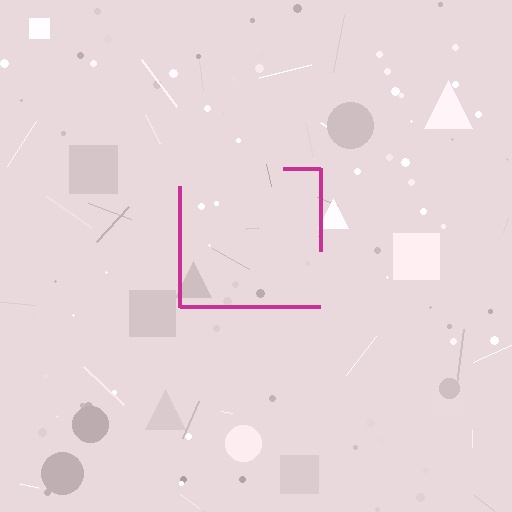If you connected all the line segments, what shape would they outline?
They would outline a square.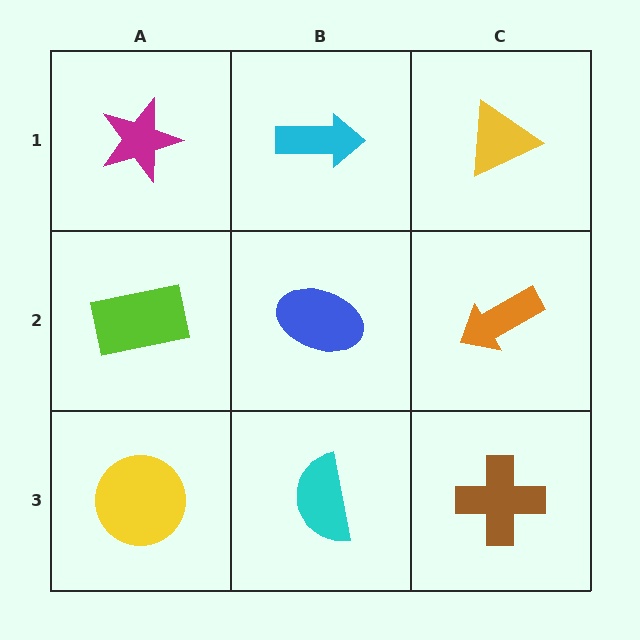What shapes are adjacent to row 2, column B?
A cyan arrow (row 1, column B), a cyan semicircle (row 3, column B), a lime rectangle (row 2, column A), an orange arrow (row 2, column C).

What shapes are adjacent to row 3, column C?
An orange arrow (row 2, column C), a cyan semicircle (row 3, column B).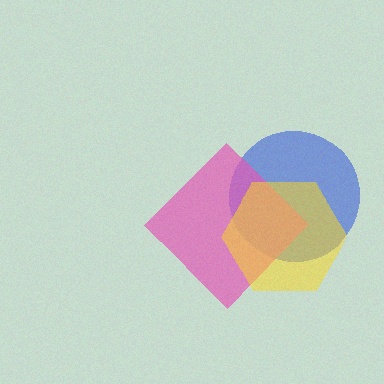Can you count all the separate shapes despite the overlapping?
Yes, there are 3 separate shapes.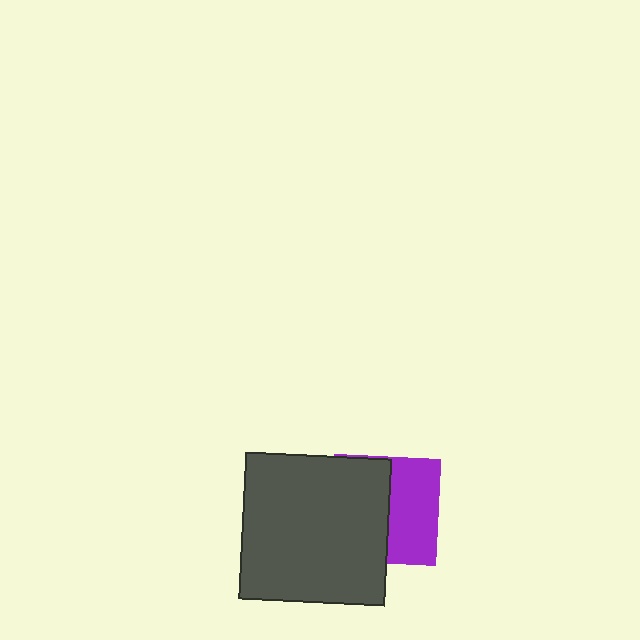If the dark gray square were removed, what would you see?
You would see the complete purple square.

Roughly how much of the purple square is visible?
About half of it is visible (roughly 46%).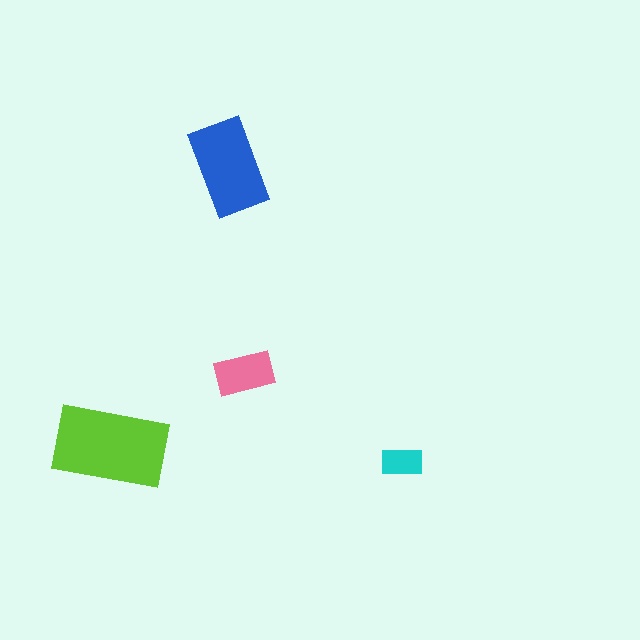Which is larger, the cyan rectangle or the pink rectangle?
The pink one.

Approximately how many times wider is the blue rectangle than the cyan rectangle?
About 2.5 times wider.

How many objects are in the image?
There are 4 objects in the image.